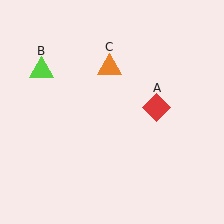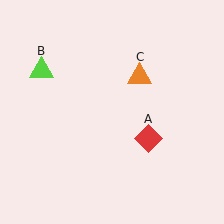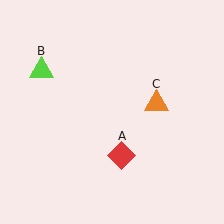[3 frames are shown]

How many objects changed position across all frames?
2 objects changed position: red diamond (object A), orange triangle (object C).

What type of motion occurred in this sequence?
The red diamond (object A), orange triangle (object C) rotated clockwise around the center of the scene.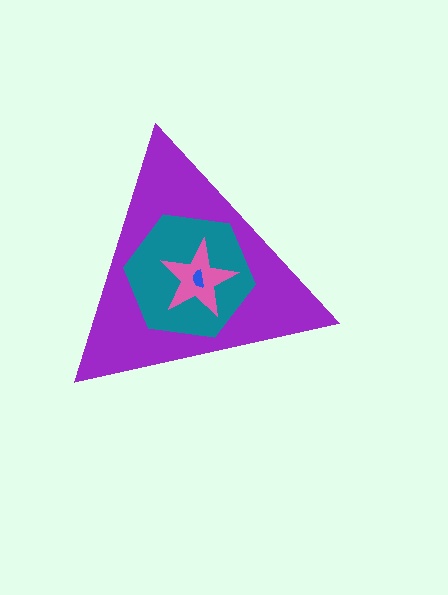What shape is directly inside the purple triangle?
The teal hexagon.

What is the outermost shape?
The purple triangle.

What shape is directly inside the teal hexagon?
The pink star.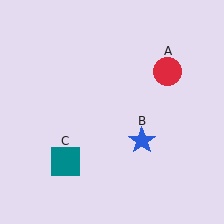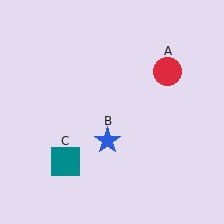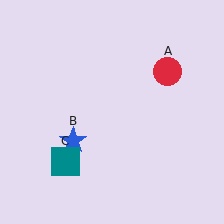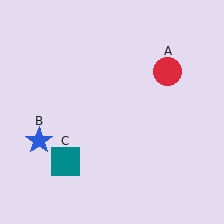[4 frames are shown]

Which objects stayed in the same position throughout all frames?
Red circle (object A) and teal square (object C) remained stationary.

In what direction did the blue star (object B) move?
The blue star (object B) moved left.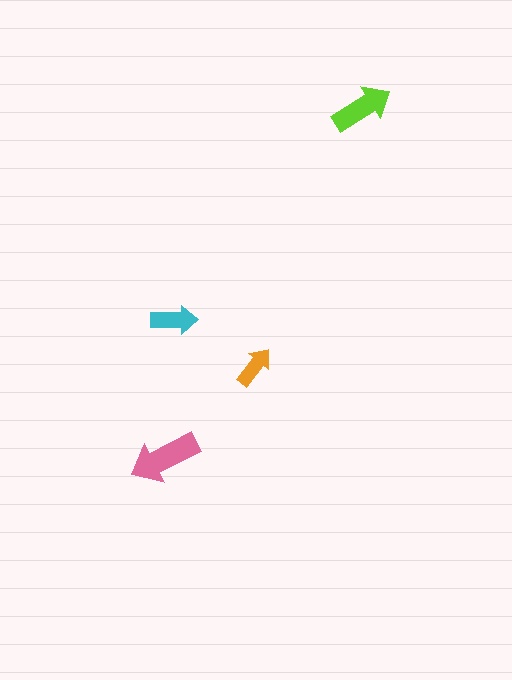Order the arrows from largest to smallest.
the pink one, the lime one, the cyan one, the orange one.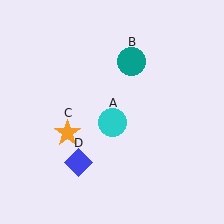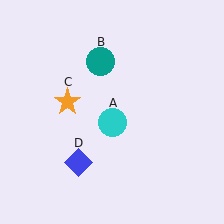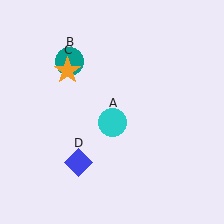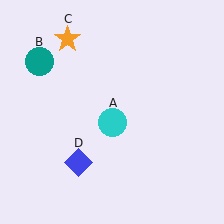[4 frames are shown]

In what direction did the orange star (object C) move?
The orange star (object C) moved up.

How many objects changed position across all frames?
2 objects changed position: teal circle (object B), orange star (object C).